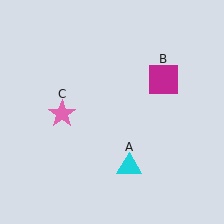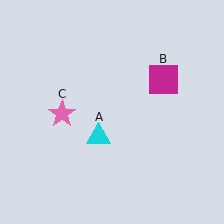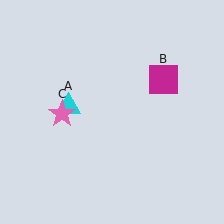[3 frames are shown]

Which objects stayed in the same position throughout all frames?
Magenta square (object B) and pink star (object C) remained stationary.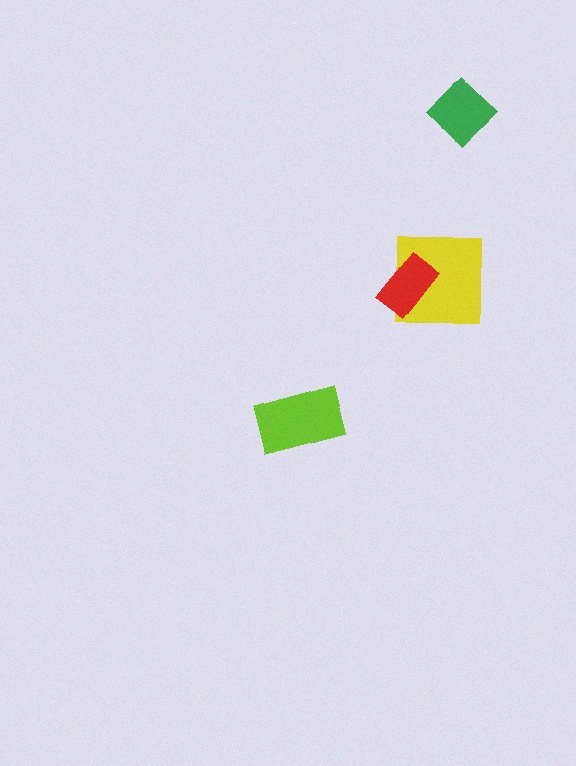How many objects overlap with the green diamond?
0 objects overlap with the green diamond.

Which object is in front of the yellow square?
The red rectangle is in front of the yellow square.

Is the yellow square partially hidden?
Yes, it is partially covered by another shape.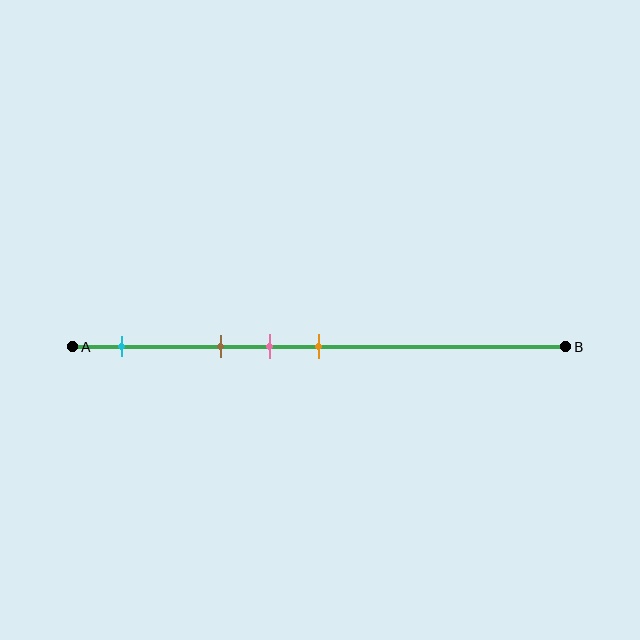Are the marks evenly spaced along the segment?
No, the marks are not evenly spaced.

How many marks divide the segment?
There are 4 marks dividing the segment.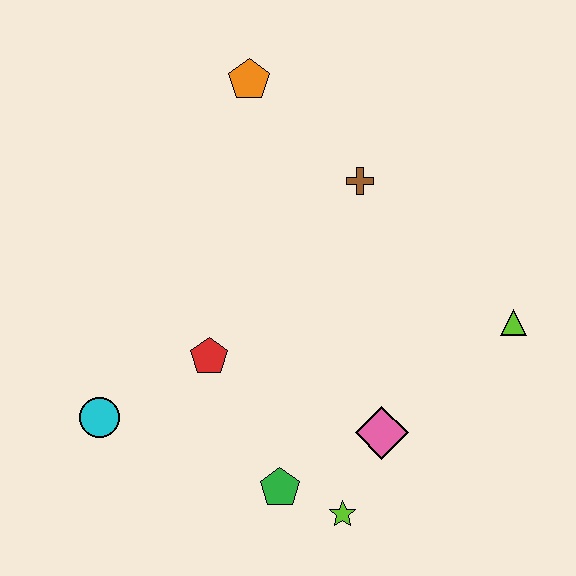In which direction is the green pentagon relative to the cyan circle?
The green pentagon is to the right of the cyan circle.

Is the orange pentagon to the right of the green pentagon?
No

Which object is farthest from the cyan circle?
The lime triangle is farthest from the cyan circle.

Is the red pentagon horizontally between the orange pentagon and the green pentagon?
No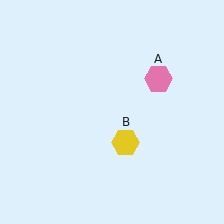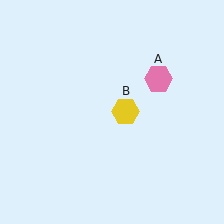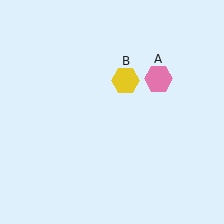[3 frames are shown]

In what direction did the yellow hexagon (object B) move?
The yellow hexagon (object B) moved up.